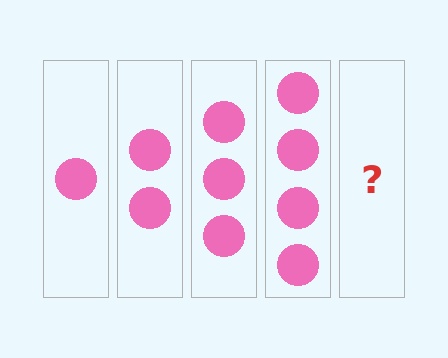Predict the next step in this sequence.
The next step is 5 circles.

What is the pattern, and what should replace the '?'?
The pattern is that each step adds one more circle. The '?' should be 5 circles.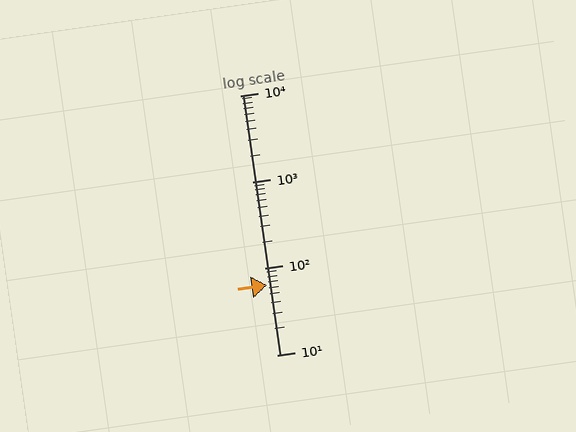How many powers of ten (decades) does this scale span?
The scale spans 3 decades, from 10 to 10000.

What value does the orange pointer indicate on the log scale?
The pointer indicates approximately 65.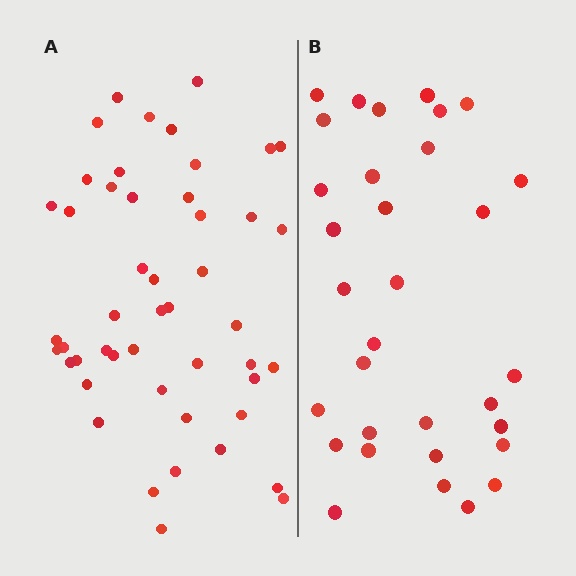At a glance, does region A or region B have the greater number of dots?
Region A (the left region) has more dots.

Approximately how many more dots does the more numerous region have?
Region A has approximately 15 more dots than region B.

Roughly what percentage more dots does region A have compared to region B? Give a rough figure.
About 50% more.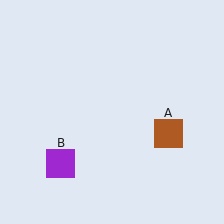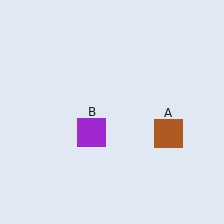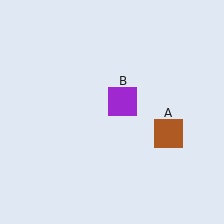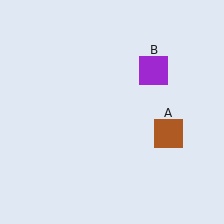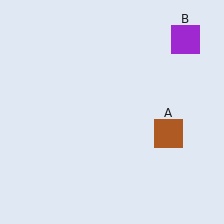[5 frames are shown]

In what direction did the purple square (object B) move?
The purple square (object B) moved up and to the right.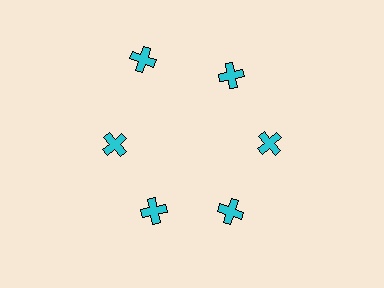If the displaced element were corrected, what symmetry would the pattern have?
It would have 6-fold rotational symmetry — the pattern would map onto itself every 60 degrees.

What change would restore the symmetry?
The symmetry would be restored by moving it inward, back onto the ring so that all 6 crosses sit at equal angles and equal distance from the center.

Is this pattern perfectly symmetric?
No. The 6 cyan crosses are arranged in a ring, but one element near the 11 o'clock position is pushed outward from the center, breaking the 6-fold rotational symmetry.